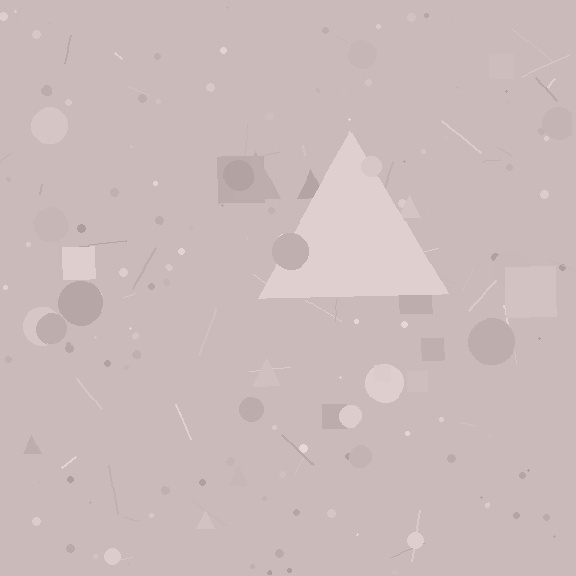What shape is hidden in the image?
A triangle is hidden in the image.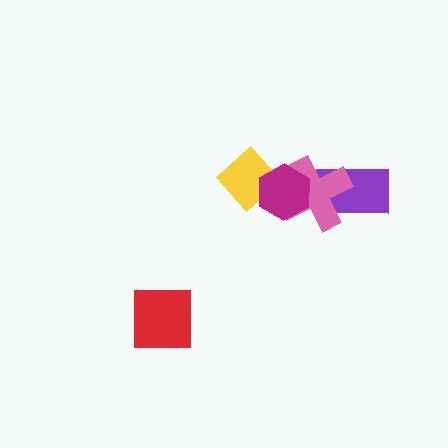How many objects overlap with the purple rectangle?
1 object overlaps with the purple rectangle.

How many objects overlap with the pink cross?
2 objects overlap with the pink cross.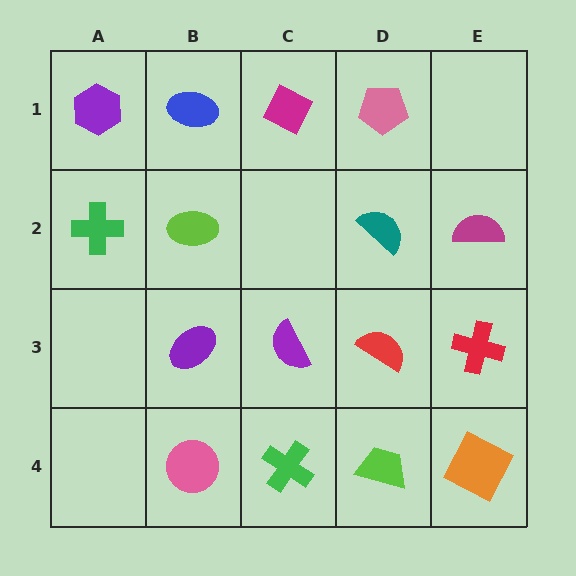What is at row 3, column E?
A red cross.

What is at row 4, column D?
A lime trapezoid.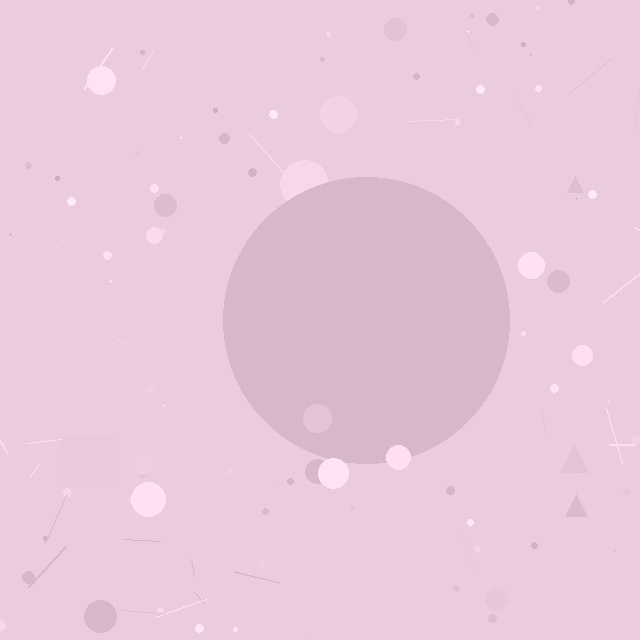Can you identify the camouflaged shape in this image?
The camouflaged shape is a circle.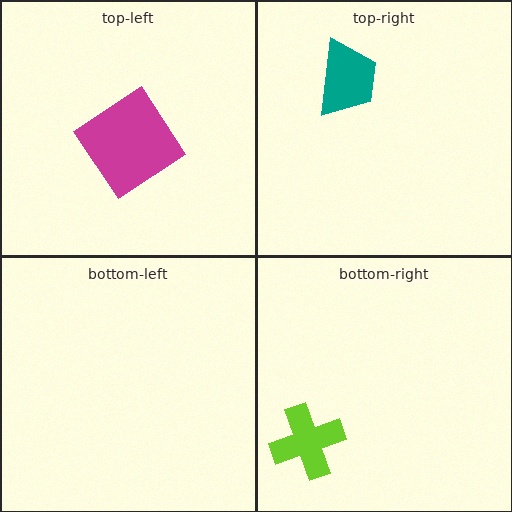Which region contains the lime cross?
The bottom-right region.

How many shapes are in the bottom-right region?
1.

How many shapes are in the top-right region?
1.